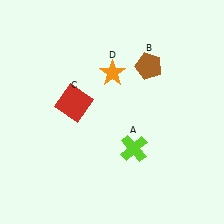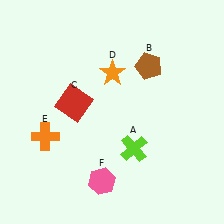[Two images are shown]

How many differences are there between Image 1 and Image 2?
There are 2 differences between the two images.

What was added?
An orange cross (E), a pink hexagon (F) were added in Image 2.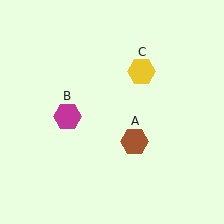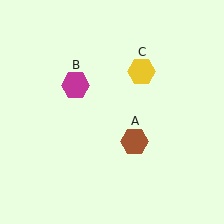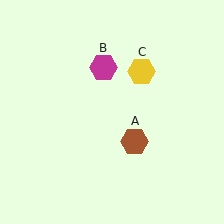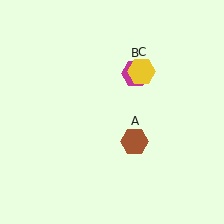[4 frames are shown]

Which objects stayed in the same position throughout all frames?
Brown hexagon (object A) and yellow hexagon (object C) remained stationary.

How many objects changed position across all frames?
1 object changed position: magenta hexagon (object B).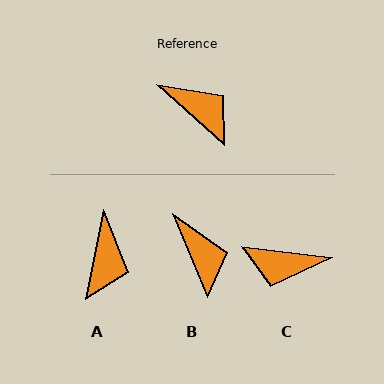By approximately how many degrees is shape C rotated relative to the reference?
Approximately 145 degrees clockwise.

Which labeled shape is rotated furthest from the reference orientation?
C, about 145 degrees away.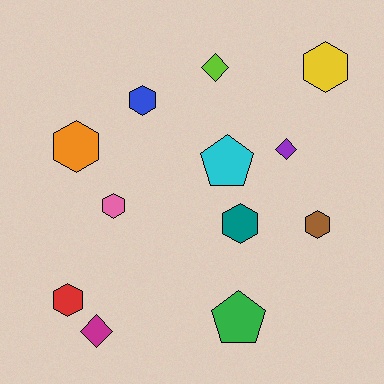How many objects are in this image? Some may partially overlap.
There are 12 objects.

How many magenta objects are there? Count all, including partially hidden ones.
There is 1 magenta object.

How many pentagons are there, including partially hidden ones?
There are 2 pentagons.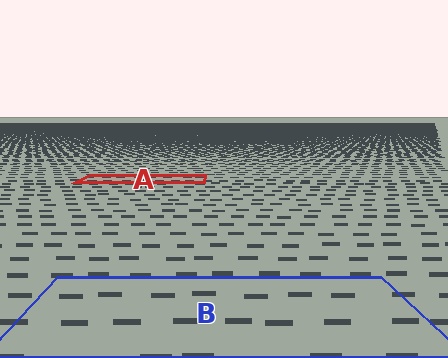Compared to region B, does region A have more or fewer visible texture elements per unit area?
Region A has more texture elements per unit area — they are packed more densely because it is farther away.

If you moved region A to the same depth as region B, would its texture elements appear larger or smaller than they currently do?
They would appear larger. At a closer depth, the same texture elements are projected at a bigger on-screen size.